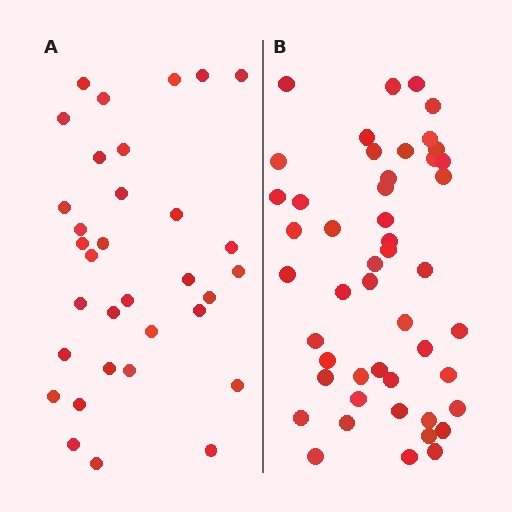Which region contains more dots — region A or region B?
Region B (the right region) has more dots.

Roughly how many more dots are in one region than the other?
Region B has approximately 15 more dots than region A.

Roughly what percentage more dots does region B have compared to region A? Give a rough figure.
About 45% more.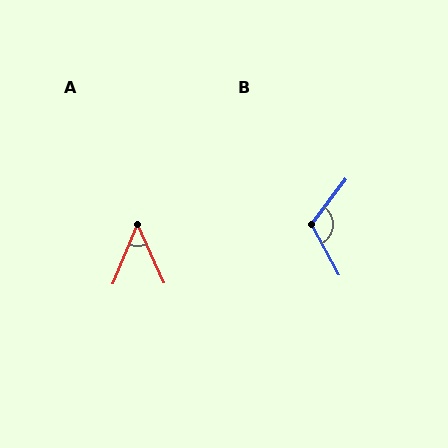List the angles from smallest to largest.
A (46°), B (115°).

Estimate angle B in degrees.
Approximately 115 degrees.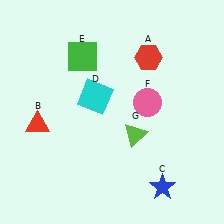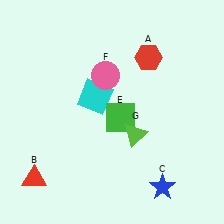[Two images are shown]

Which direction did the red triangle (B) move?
The red triangle (B) moved down.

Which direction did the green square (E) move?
The green square (E) moved down.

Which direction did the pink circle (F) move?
The pink circle (F) moved left.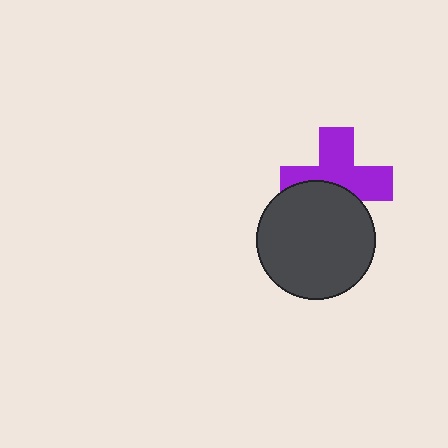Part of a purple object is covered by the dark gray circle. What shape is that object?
It is a cross.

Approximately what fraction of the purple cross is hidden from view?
Roughly 39% of the purple cross is hidden behind the dark gray circle.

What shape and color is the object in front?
The object in front is a dark gray circle.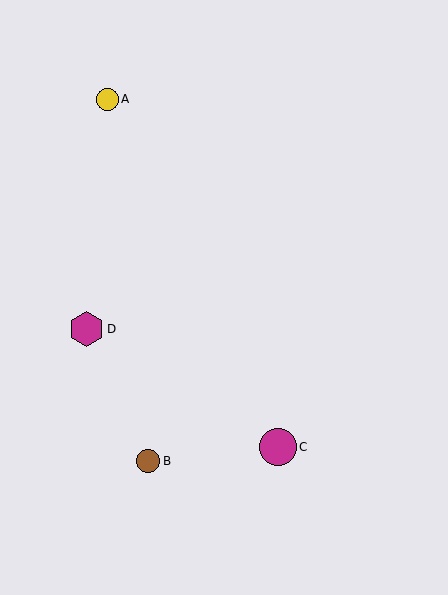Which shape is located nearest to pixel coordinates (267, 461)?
The magenta circle (labeled C) at (278, 447) is nearest to that location.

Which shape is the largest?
The magenta circle (labeled C) is the largest.